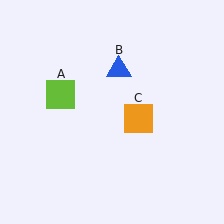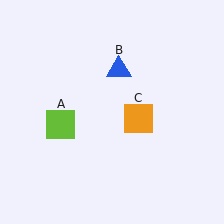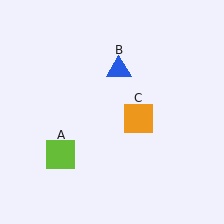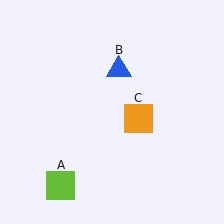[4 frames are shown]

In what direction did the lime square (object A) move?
The lime square (object A) moved down.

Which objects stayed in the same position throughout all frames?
Blue triangle (object B) and orange square (object C) remained stationary.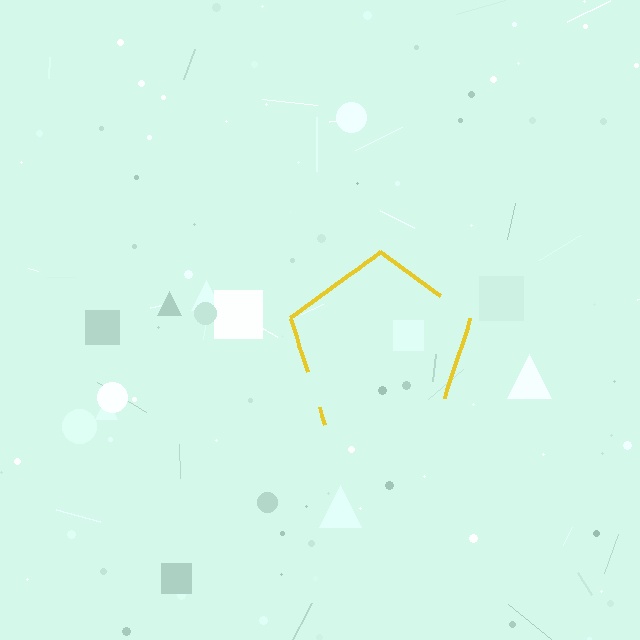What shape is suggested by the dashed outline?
The dashed outline suggests a pentagon.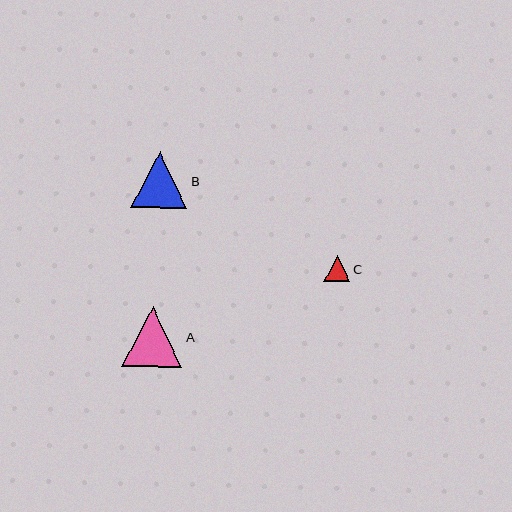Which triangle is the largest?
Triangle A is the largest with a size of approximately 60 pixels.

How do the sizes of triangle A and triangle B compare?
Triangle A and triangle B are approximately the same size.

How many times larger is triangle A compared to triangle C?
Triangle A is approximately 2.3 times the size of triangle C.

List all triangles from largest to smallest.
From largest to smallest: A, B, C.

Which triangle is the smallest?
Triangle C is the smallest with a size of approximately 26 pixels.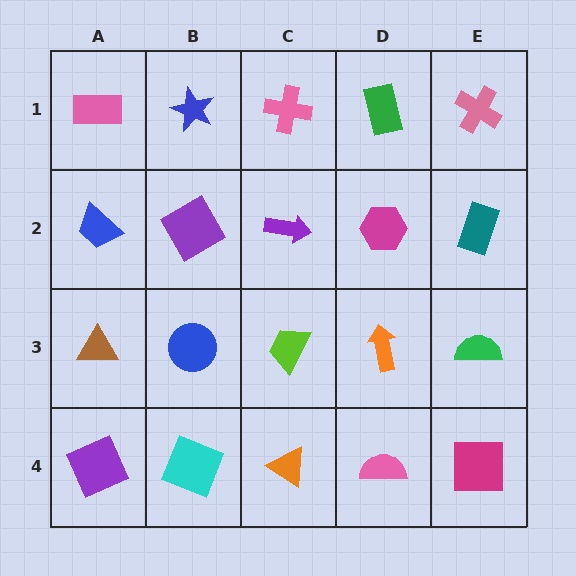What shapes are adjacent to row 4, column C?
A lime trapezoid (row 3, column C), a cyan square (row 4, column B), a pink semicircle (row 4, column D).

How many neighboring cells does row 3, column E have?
3.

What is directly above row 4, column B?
A blue circle.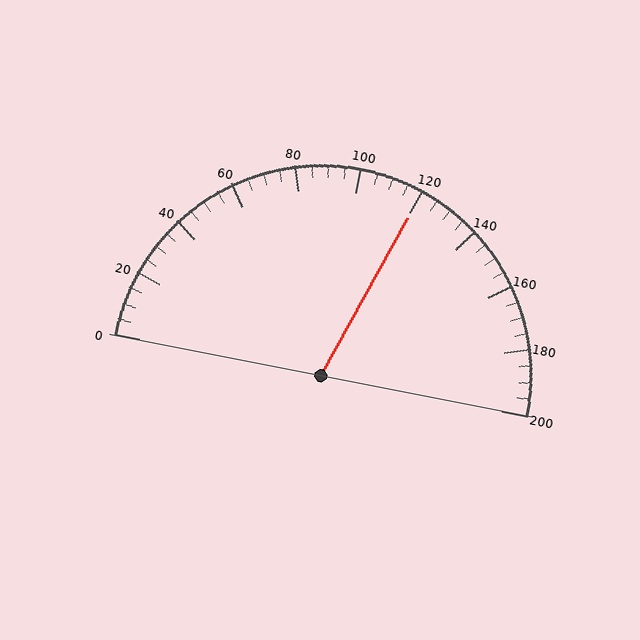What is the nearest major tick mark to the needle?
The nearest major tick mark is 120.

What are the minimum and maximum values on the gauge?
The gauge ranges from 0 to 200.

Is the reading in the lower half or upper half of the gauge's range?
The reading is in the upper half of the range (0 to 200).